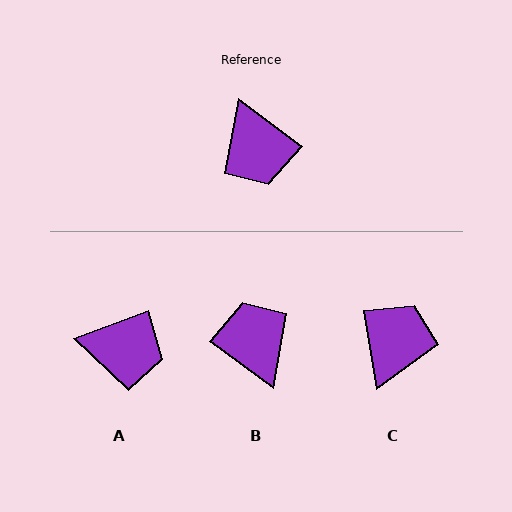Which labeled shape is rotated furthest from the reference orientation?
B, about 179 degrees away.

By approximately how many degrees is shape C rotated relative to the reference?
Approximately 137 degrees counter-clockwise.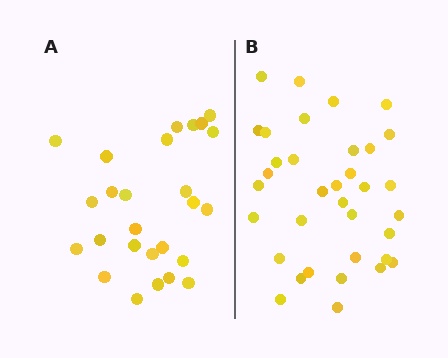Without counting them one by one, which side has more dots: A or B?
Region B (the right region) has more dots.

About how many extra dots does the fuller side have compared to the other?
Region B has roughly 8 or so more dots than region A.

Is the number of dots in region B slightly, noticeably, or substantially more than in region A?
Region B has noticeably more, but not dramatically so. The ratio is roughly 1.3 to 1.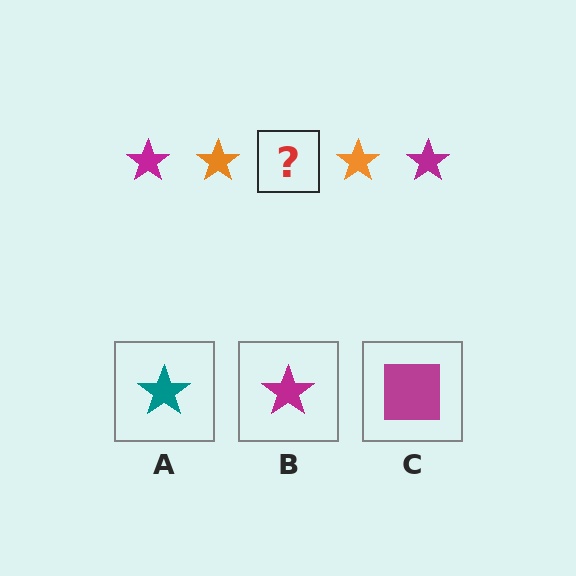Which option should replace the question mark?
Option B.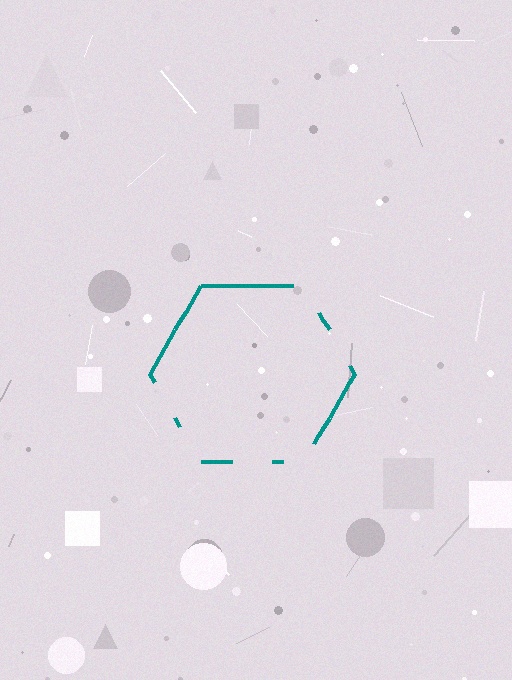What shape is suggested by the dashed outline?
The dashed outline suggests a hexagon.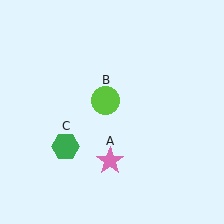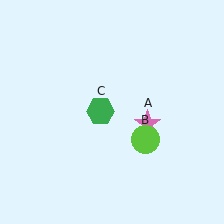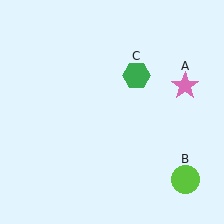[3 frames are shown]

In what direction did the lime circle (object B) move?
The lime circle (object B) moved down and to the right.